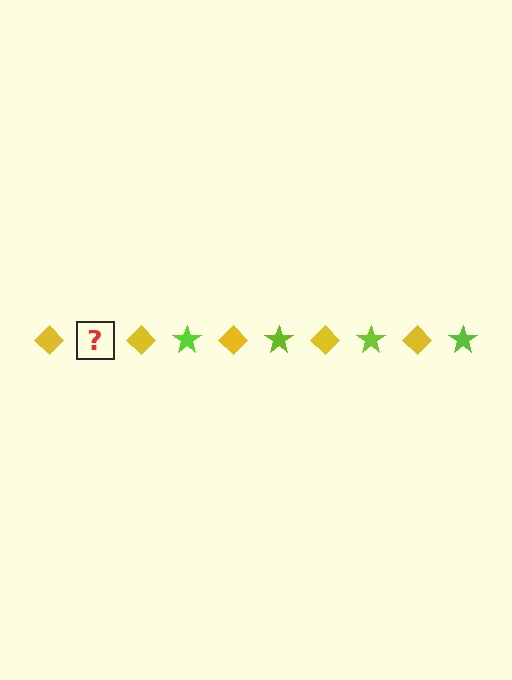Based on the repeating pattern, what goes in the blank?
The blank should be a lime star.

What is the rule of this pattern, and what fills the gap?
The rule is that the pattern alternates between yellow diamond and lime star. The gap should be filled with a lime star.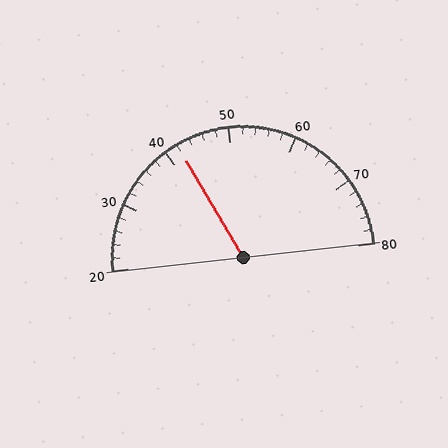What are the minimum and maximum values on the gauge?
The gauge ranges from 20 to 80.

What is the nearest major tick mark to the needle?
The nearest major tick mark is 40.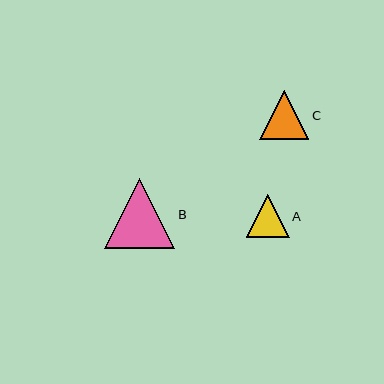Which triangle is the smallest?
Triangle A is the smallest with a size of approximately 43 pixels.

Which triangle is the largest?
Triangle B is the largest with a size of approximately 70 pixels.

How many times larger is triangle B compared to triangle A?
Triangle B is approximately 1.6 times the size of triangle A.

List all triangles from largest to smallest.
From largest to smallest: B, C, A.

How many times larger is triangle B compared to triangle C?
Triangle B is approximately 1.4 times the size of triangle C.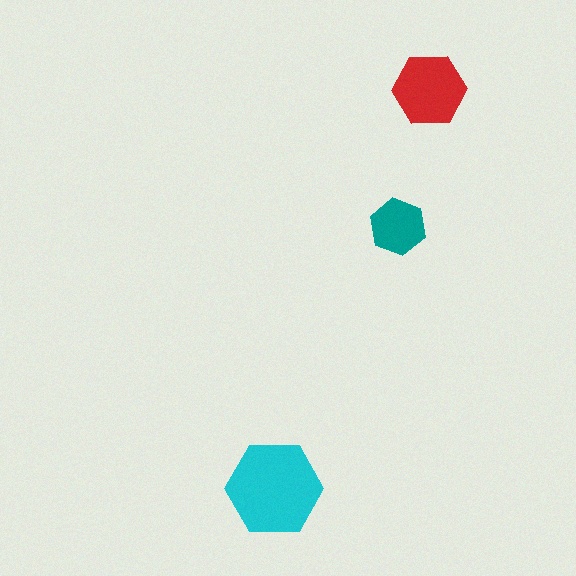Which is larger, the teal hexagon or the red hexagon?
The red one.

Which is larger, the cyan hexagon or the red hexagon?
The cyan one.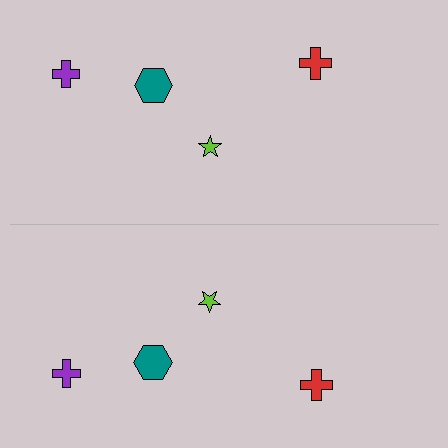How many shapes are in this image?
There are 8 shapes in this image.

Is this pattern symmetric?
Yes, this pattern has bilateral (reflection) symmetry.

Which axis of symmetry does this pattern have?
The pattern has a horizontal axis of symmetry running through the center of the image.